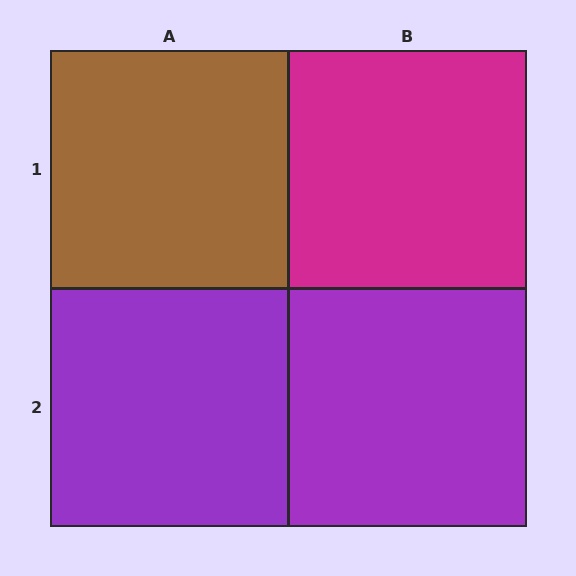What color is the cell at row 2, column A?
Purple.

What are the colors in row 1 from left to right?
Brown, magenta.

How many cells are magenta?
1 cell is magenta.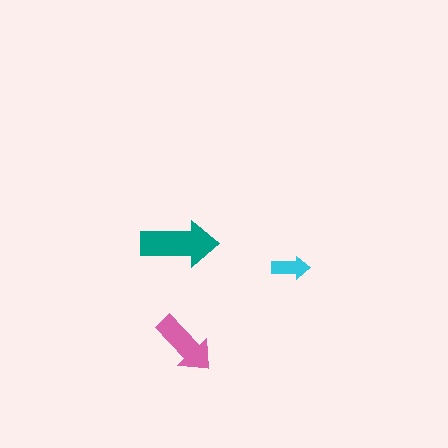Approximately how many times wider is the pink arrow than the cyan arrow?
About 1.5 times wider.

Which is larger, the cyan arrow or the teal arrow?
The teal one.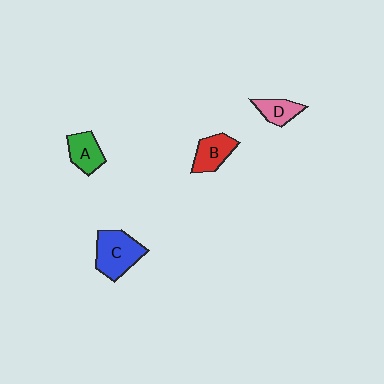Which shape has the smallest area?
Shape D (pink).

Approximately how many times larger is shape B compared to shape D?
Approximately 1.3 times.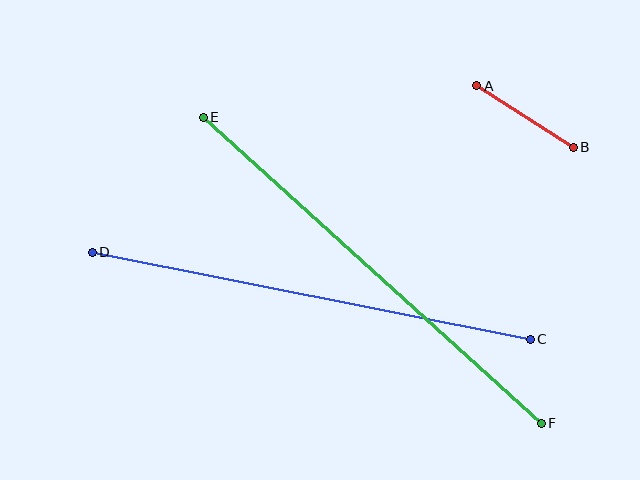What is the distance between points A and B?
The distance is approximately 115 pixels.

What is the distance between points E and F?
The distance is approximately 456 pixels.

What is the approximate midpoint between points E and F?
The midpoint is at approximately (372, 270) pixels.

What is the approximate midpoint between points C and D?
The midpoint is at approximately (311, 296) pixels.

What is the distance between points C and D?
The distance is approximately 446 pixels.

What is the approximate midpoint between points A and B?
The midpoint is at approximately (525, 117) pixels.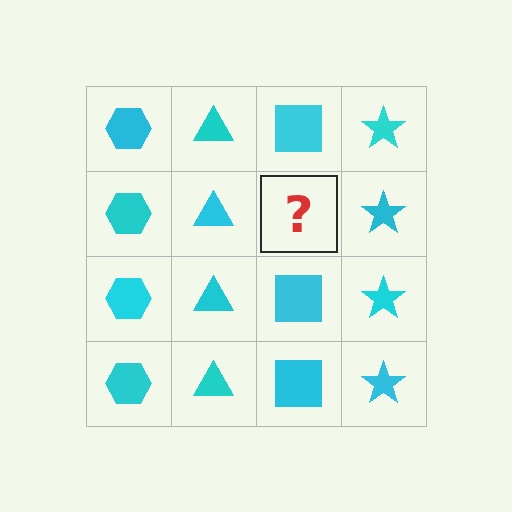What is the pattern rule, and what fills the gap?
The rule is that each column has a consistent shape. The gap should be filled with a cyan square.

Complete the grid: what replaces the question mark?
The question mark should be replaced with a cyan square.